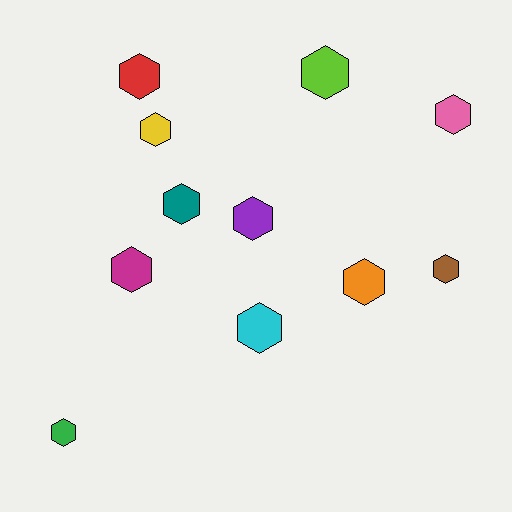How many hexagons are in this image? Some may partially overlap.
There are 11 hexagons.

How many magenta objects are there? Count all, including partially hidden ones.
There is 1 magenta object.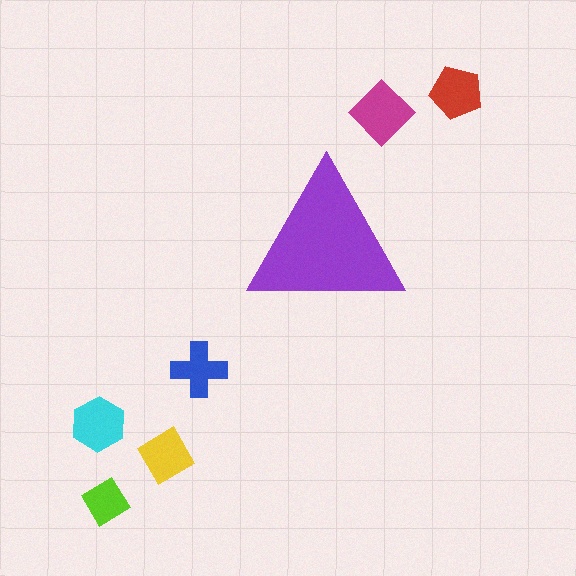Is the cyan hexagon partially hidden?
No, the cyan hexagon is fully visible.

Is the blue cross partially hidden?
No, the blue cross is fully visible.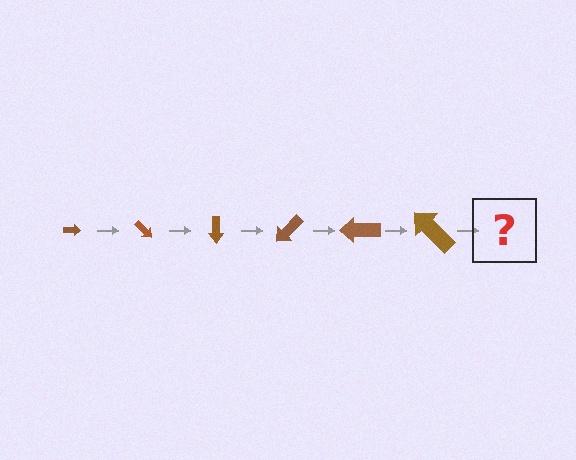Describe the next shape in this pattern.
It should be an arrow, larger than the previous one and rotated 270 degrees from the start.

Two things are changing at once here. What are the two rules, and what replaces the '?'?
The two rules are that the arrow grows larger each step and it rotates 45 degrees each step. The '?' should be an arrow, larger than the previous one and rotated 270 degrees from the start.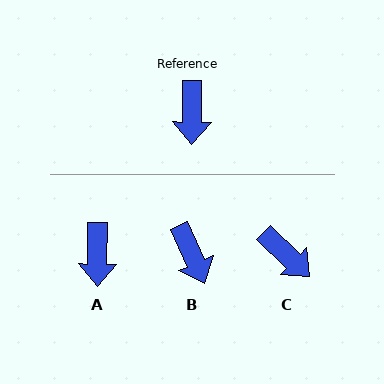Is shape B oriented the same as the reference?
No, it is off by about 24 degrees.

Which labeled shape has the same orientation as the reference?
A.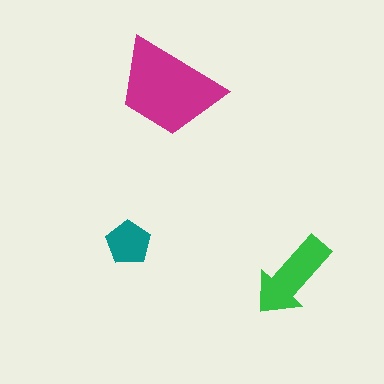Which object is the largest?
The magenta trapezoid.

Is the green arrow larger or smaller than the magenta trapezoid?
Smaller.